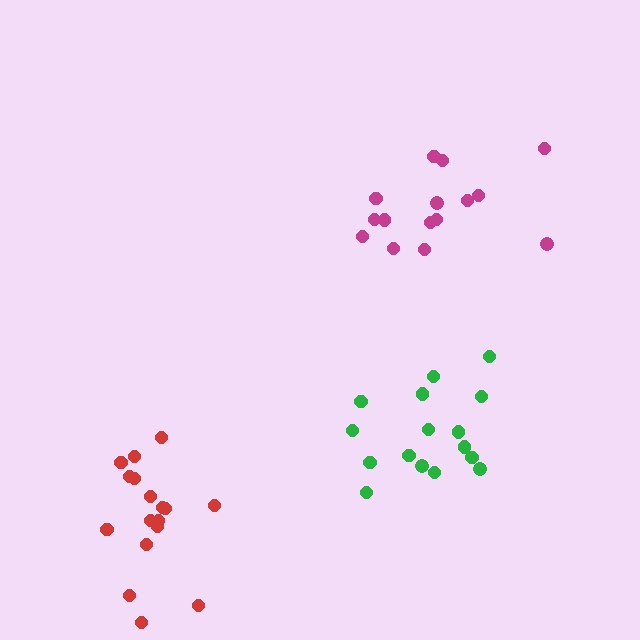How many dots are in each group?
Group 1: 17 dots, Group 2: 15 dots, Group 3: 16 dots (48 total).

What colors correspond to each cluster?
The clusters are colored: red, magenta, green.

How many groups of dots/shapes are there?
There are 3 groups.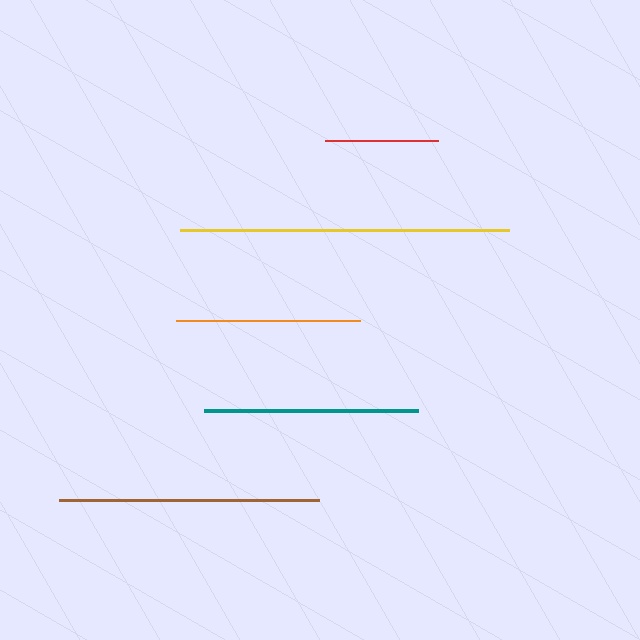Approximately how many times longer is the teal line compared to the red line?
The teal line is approximately 1.9 times the length of the red line.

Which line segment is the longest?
The yellow line is the longest at approximately 329 pixels.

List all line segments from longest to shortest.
From longest to shortest: yellow, brown, teal, orange, red.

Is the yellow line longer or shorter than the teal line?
The yellow line is longer than the teal line.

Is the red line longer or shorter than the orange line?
The orange line is longer than the red line.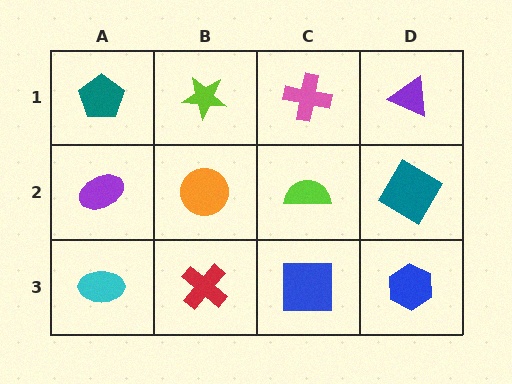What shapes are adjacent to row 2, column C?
A pink cross (row 1, column C), a blue square (row 3, column C), an orange circle (row 2, column B), a teal diamond (row 2, column D).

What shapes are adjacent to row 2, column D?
A purple triangle (row 1, column D), a blue hexagon (row 3, column D), a lime semicircle (row 2, column C).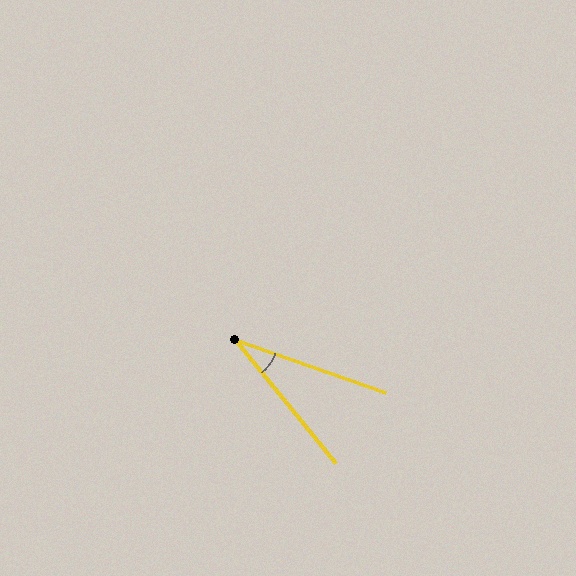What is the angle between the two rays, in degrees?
Approximately 32 degrees.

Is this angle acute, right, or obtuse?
It is acute.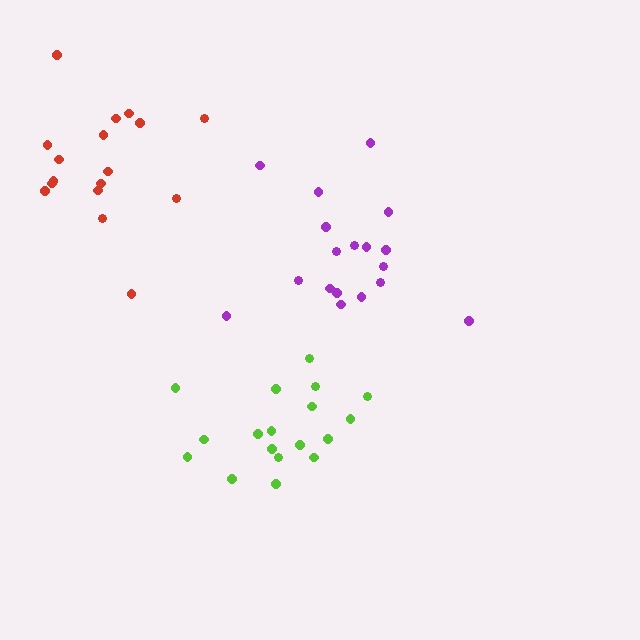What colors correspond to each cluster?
The clusters are colored: lime, red, purple.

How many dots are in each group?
Group 1: 18 dots, Group 2: 17 dots, Group 3: 18 dots (53 total).